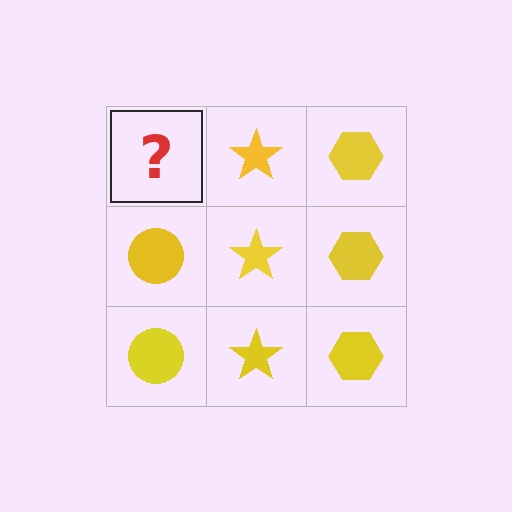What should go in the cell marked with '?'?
The missing cell should contain a yellow circle.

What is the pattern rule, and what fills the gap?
The rule is that each column has a consistent shape. The gap should be filled with a yellow circle.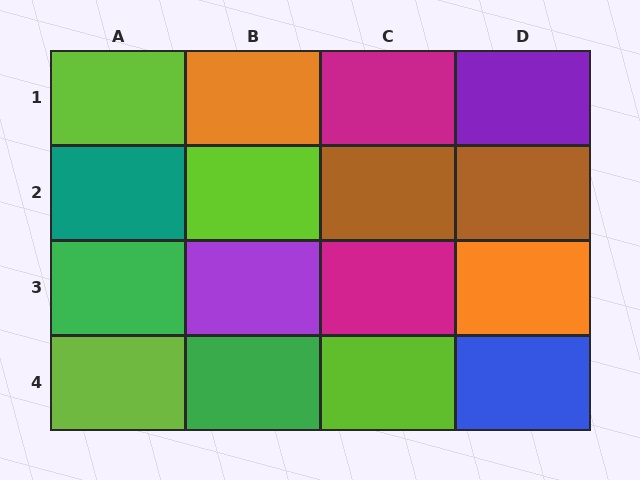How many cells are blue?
1 cell is blue.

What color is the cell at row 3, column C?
Magenta.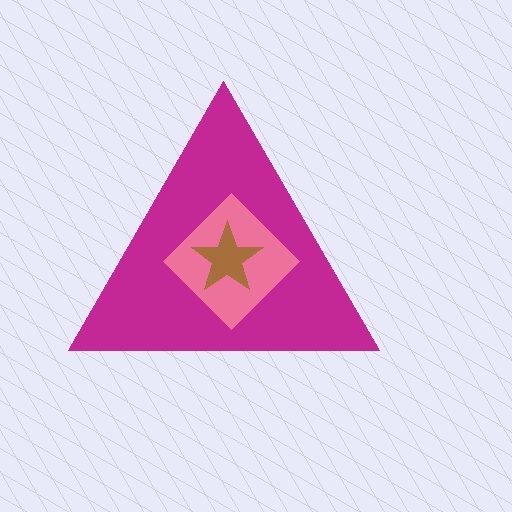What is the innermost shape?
The brown star.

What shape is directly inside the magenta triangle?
The pink diamond.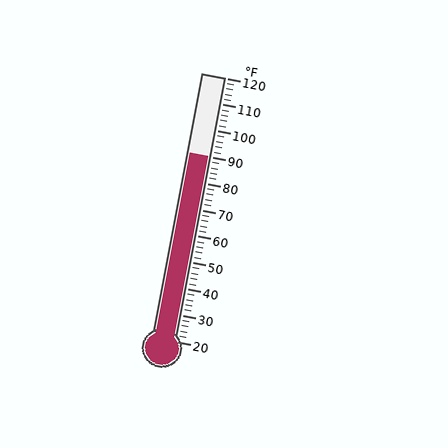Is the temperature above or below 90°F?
The temperature is at 90°F.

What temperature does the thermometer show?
The thermometer shows approximately 90°F.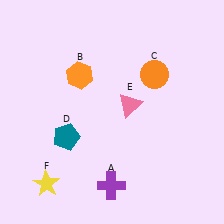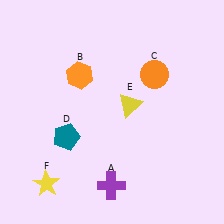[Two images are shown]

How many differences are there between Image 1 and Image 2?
There is 1 difference between the two images.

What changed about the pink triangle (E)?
In Image 1, E is pink. In Image 2, it changed to yellow.